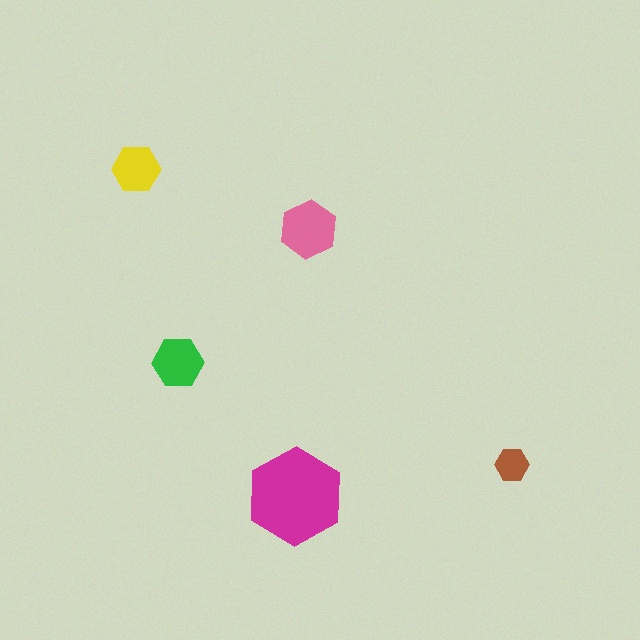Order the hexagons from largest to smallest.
the magenta one, the pink one, the green one, the yellow one, the brown one.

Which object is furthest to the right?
The brown hexagon is rightmost.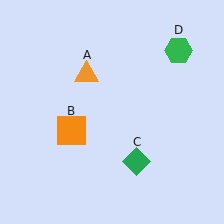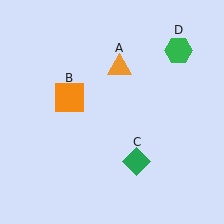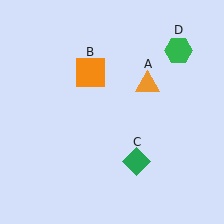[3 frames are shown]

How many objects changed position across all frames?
2 objects changed position: orange triangle (object A), orange square (object B).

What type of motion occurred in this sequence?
The orange triangle (object A), orange square (object B) rotated clockwise around the center of the scene.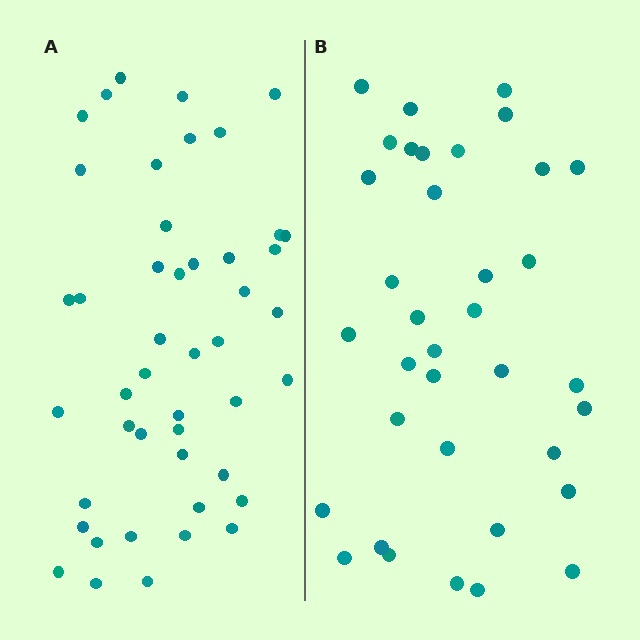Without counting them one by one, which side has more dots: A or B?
Region A (the left region) has more dots.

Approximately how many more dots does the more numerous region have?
Region A has roughly 10 or so more dots than region B.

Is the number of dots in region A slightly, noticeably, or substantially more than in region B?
Region A has noticeably more, but not dramatically so. The ratio is roughly 1.3 to 1.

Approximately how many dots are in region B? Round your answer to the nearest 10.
About 40 dots. (The exact count is 36, which rounds to 40.)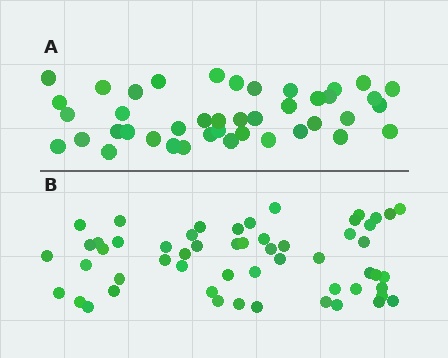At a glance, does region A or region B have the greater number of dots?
Region B (the bottom region) has more dots.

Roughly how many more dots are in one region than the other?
Region B has approximately 15 more dots than region A.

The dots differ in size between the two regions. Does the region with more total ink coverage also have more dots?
No. Region A has more total ink coverage because its dots are larger, but region B actually contains more individual dots. Total area can be misleading — the number of items is what matters here.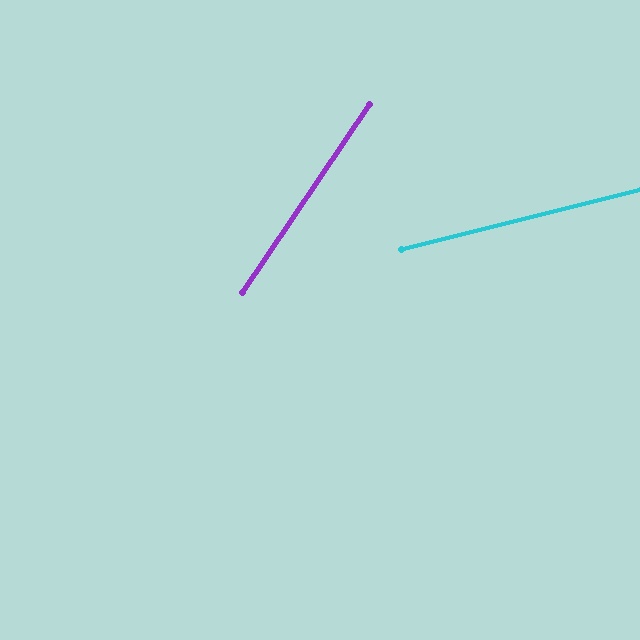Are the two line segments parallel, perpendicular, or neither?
Neither parallel nor perpendicular — they differ by about 42°.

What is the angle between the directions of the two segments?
Approximately 42 degrees.